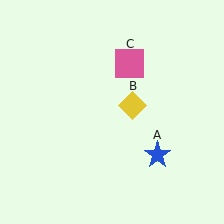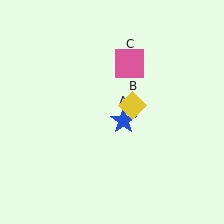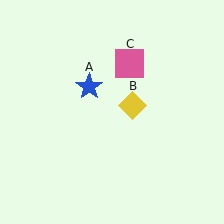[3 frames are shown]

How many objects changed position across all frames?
1 object changed position: blue star (object A).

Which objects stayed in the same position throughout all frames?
Yellow diamond (object B) and pink square (object C) remained stationary.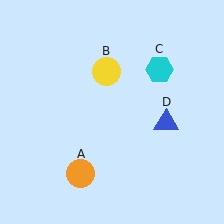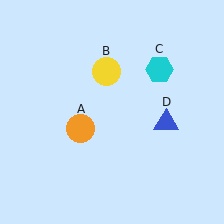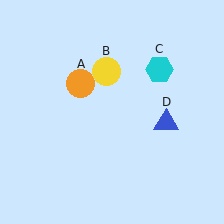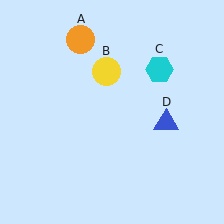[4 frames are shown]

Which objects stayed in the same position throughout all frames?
Yellow circle (object B) and cyan hexagon (object C) and blue triangle (object D) remained stationary.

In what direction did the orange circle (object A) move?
The orange circle (object A) moved up.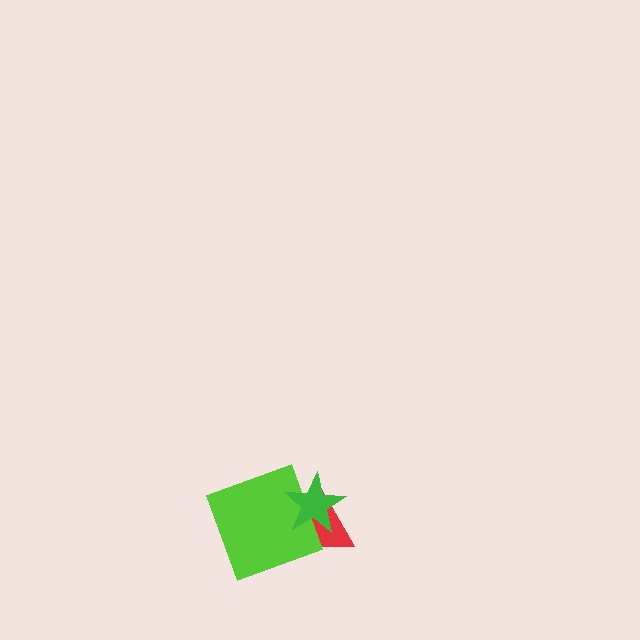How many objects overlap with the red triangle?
2 objects overlap with the red triangle.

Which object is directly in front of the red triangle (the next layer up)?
The lime square is directly in front of the red triangle.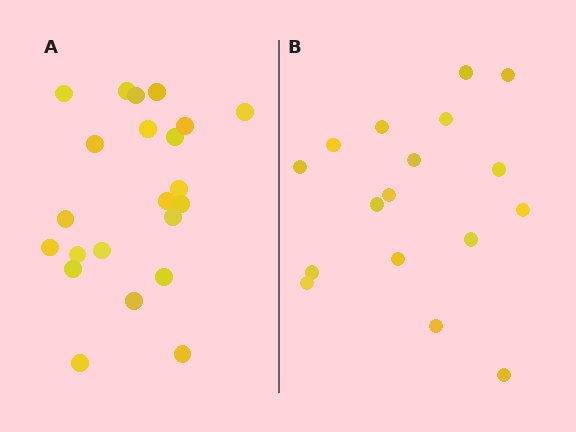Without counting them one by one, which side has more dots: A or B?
Region A (the left region) has more dots.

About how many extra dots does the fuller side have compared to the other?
Region A has about 5 more dots than region B.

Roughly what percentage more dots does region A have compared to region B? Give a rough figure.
About 30% more.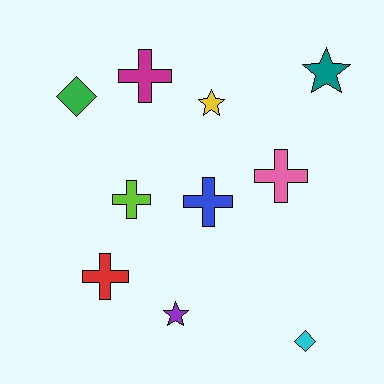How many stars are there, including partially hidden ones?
There are 3 stars.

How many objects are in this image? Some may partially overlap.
There are 10 objects.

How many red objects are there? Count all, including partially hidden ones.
There is 1 red object.